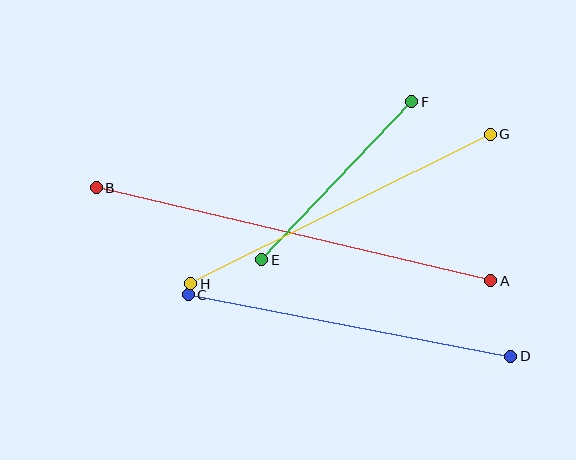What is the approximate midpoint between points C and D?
The midpoint is at approximately (350, 325) pixels.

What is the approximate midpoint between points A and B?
The midpoint is at approximately (293, 234) pixels.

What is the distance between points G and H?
The distance is approximately 335 pixels.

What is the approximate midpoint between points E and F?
The midpoint is at approximately (337, 181) pixels.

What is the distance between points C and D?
The distance is approximately 329 pixels.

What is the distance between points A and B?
The distance is approximately 406 pixels.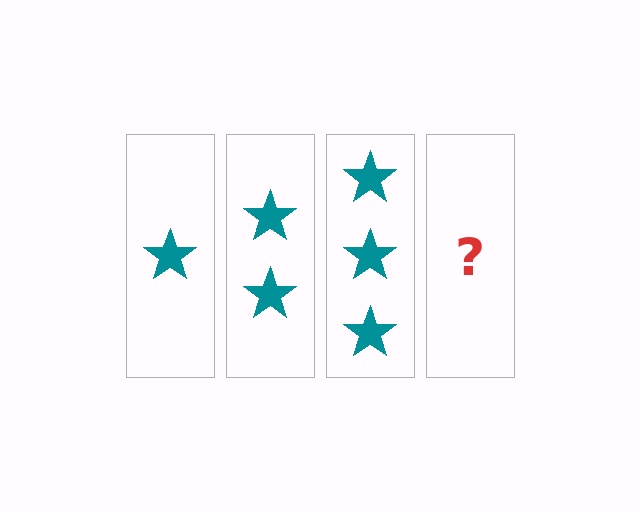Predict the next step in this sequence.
The next step is 4 stars.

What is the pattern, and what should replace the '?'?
The pattern is that each step adds one more star. The '?' should be 4 stars.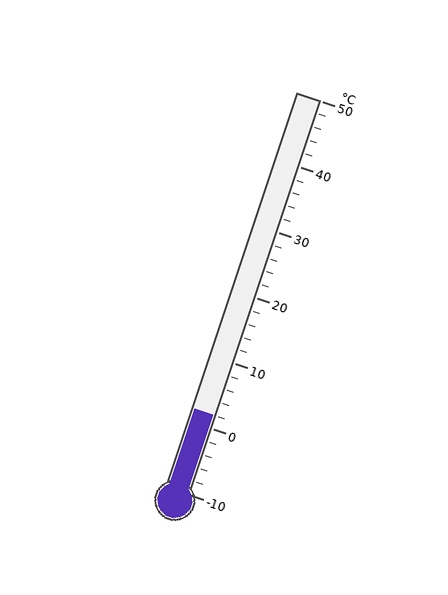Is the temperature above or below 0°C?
The temperature is above 0°C.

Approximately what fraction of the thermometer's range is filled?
The thermometer is filled to approximately 20% of its range.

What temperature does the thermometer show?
The thermometer shows approximately 2°C.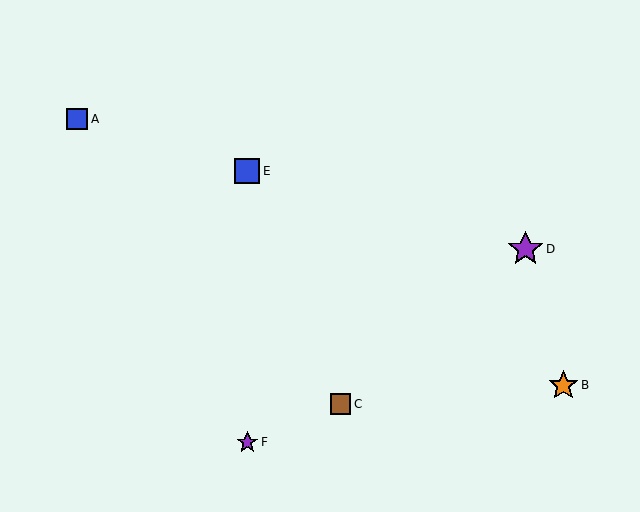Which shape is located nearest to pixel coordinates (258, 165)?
The blue square (labeled E) at (247, 171) is nearest to that location.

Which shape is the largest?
The purple star (labeled D) is the largest.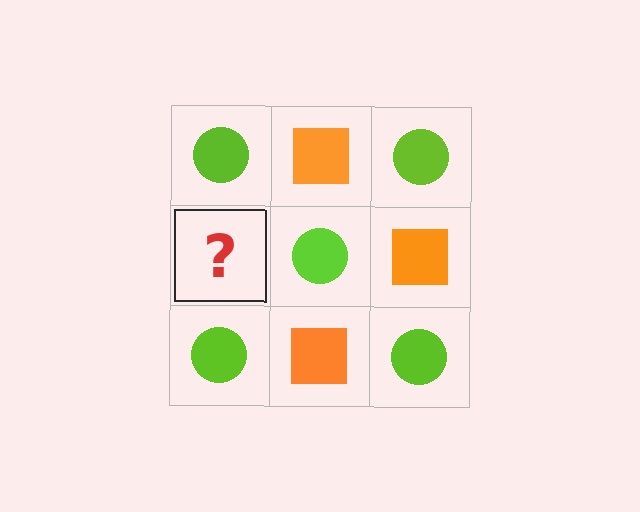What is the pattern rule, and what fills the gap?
The rule is that it alternates lime circle and orange square in a checkerboard pattern. The gap should be filled with an orange square.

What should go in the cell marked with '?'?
The missing cell should contain an orange square.